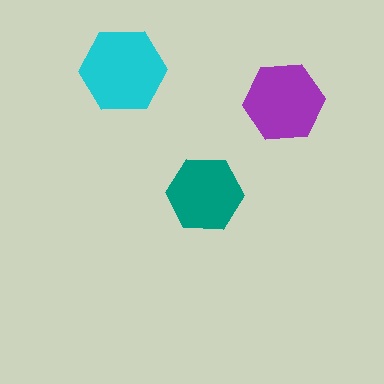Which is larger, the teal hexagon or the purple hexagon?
The purple one.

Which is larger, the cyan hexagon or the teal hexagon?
The cyan one.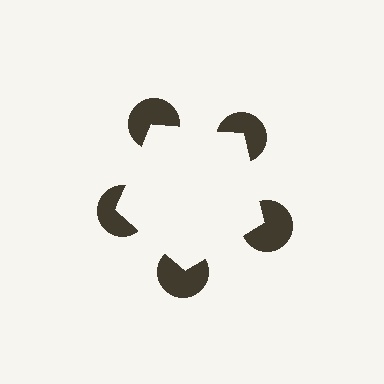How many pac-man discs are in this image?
There are 5 — one at each vertex of the illusory pentagon.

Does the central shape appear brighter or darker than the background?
It typically appears slightly brighter than the background, even though no actual brightness change is drawn.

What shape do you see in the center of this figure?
An illusory pentagon — its edges are inferred from the aligned wedge cuts in the pac-man discs, not physically drawn.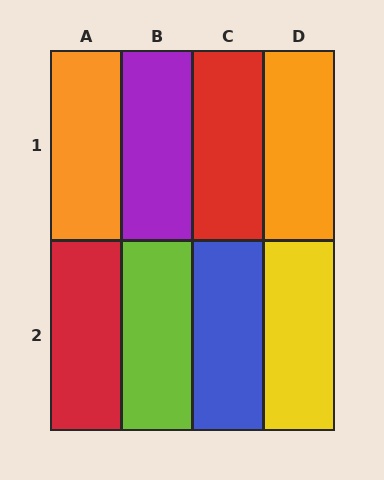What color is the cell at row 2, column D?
Yellow.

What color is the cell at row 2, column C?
Blue.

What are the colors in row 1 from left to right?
Orange, purple, red, orange.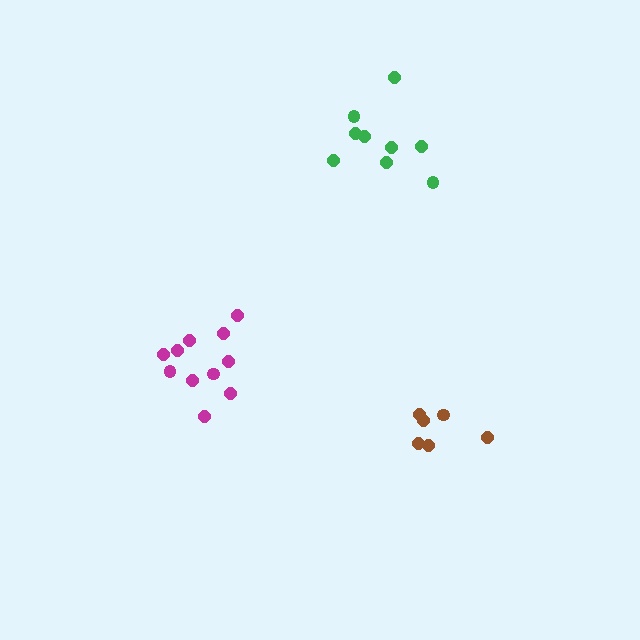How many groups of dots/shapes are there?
There are 3 groups.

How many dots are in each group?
Group 1: 6 dots, Group 2: 11 dots, Group 3: 9 dots (26 total).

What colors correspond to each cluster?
The clusters are colored: brown, magenta, green.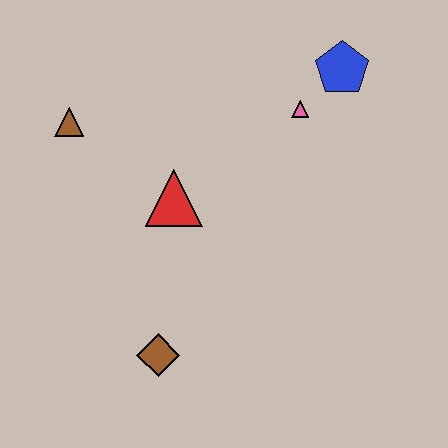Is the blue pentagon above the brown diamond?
Yes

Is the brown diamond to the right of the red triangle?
No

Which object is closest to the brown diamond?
The red triangle is closest to the brown diamond.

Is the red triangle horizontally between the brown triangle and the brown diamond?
No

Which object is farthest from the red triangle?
The blue pentagon is farthest from the red triangle.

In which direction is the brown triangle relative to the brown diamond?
The brown triangle is above the brown diamond.